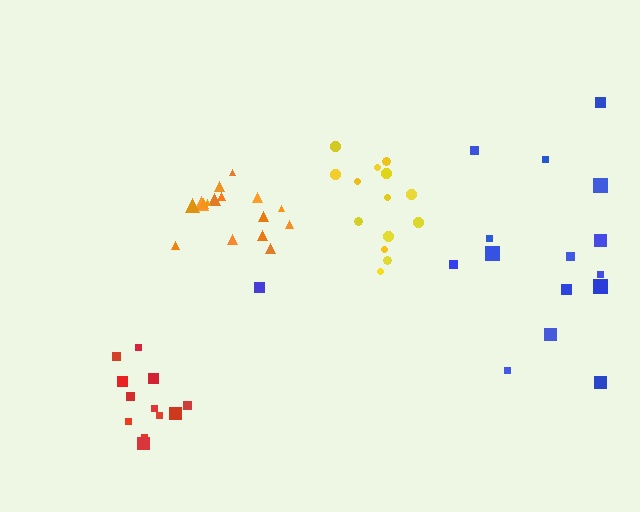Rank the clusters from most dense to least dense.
orange, red, yellow, blue.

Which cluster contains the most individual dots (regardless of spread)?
Blue (16).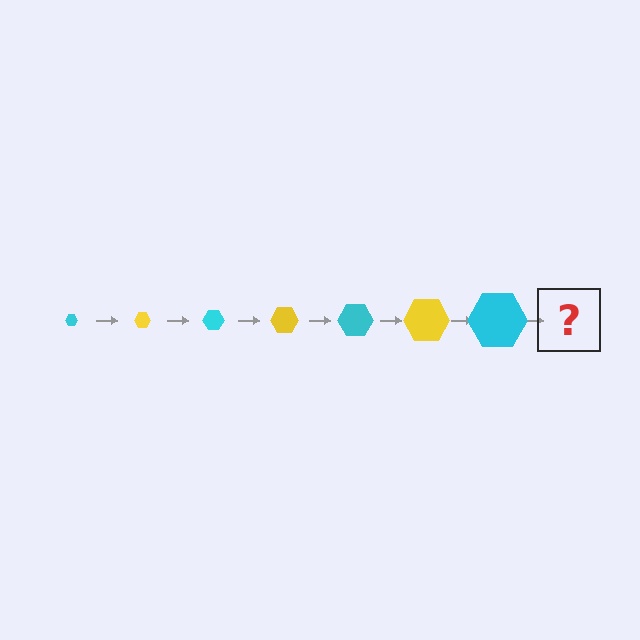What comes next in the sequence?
The next element should be a yellow hexagon, larger than the previous one.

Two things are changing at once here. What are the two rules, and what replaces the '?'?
The two rules are that the hexagon grows larger each step and the color cycles through cyan and yellow. The '?' should be a yellow hexagon, larger than the previous one.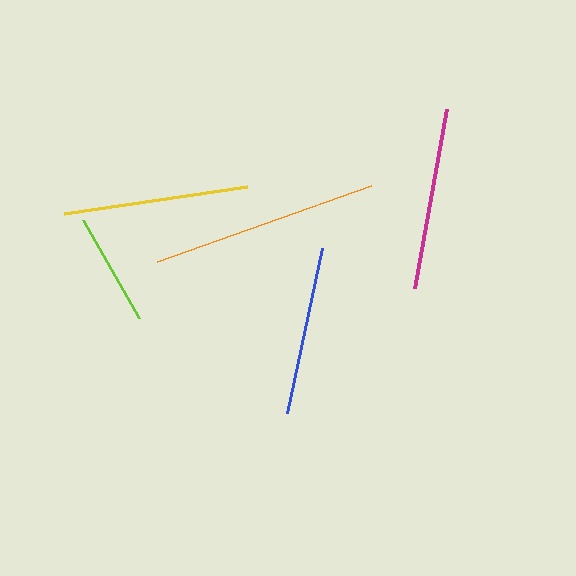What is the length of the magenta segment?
The magenta segment is approximately 182 pixels long.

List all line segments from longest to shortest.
From longest to shortest: orange, yellow, magenta, blue, lime.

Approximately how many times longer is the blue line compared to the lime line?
The blue line is approximately 1.5 times the length of the lime line.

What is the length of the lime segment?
The lime segment is approximately 113 pixels long.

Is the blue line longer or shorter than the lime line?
The blue line is longer than the lime line.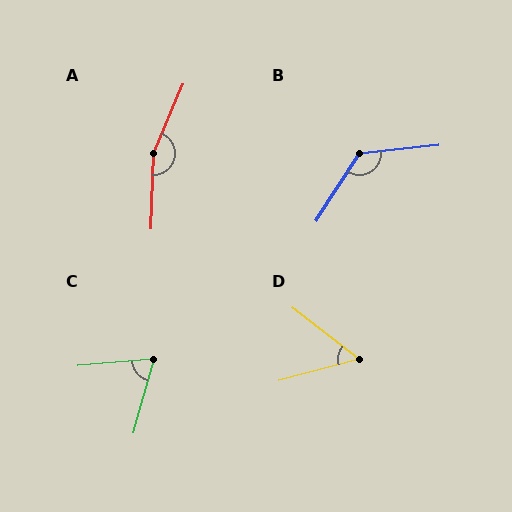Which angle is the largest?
A, at approximately 159 degrees.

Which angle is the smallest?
D, at approximately 53 degrees.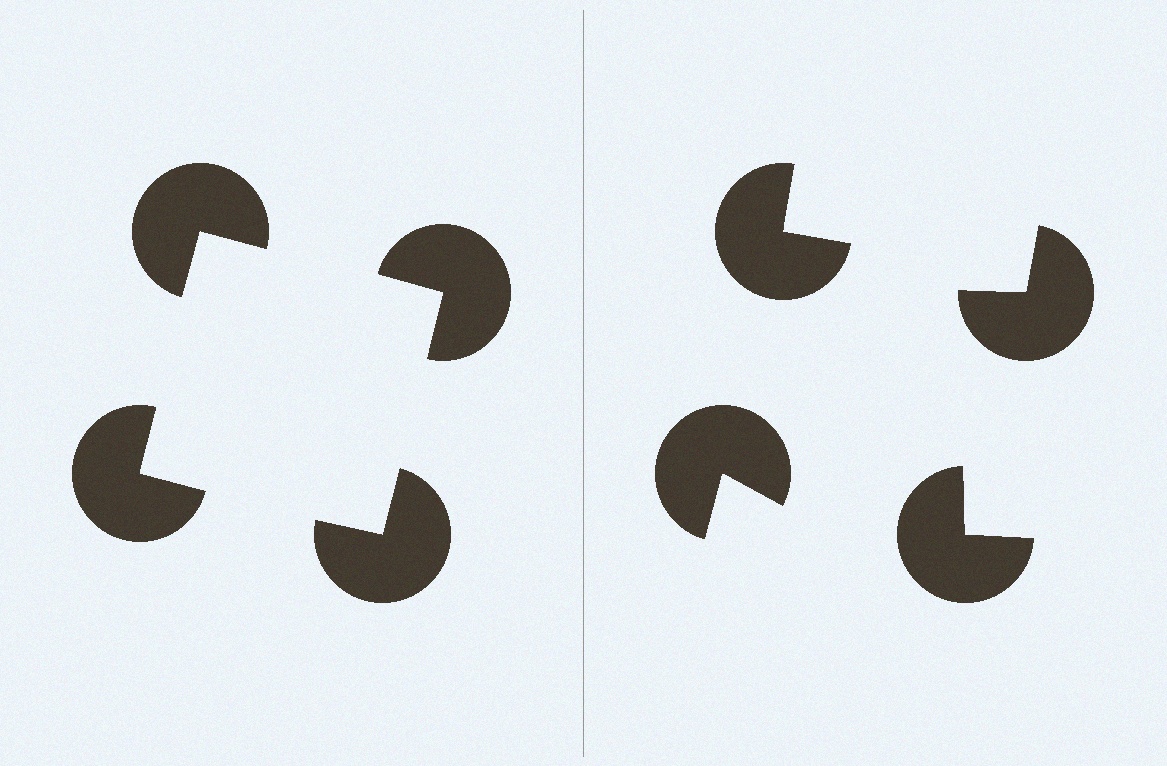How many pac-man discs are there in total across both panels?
8 — 4 on each side.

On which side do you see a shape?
An illusory square appears on the left side. On the right side the wedge cuts are rotated, so no coherent shape forms.